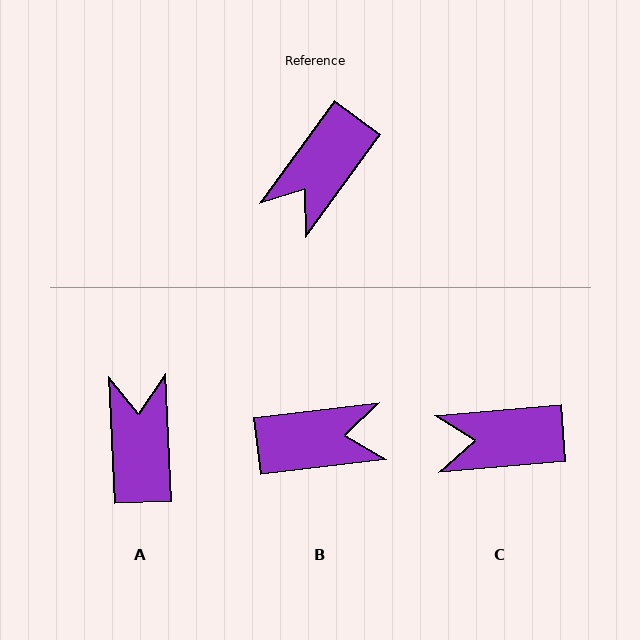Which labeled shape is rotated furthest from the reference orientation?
A, about 141 degrees away.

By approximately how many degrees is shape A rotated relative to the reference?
Approximately 141 degrees clockwise.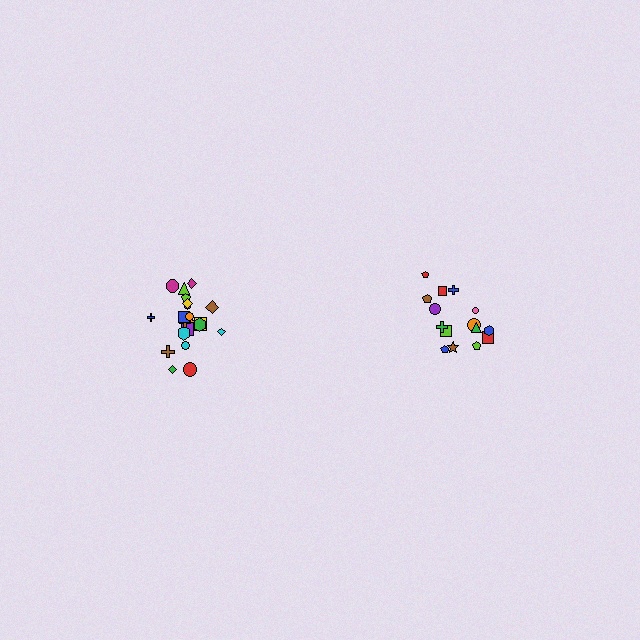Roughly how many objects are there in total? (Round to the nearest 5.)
Roughly 35 objects in total.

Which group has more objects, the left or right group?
The left group.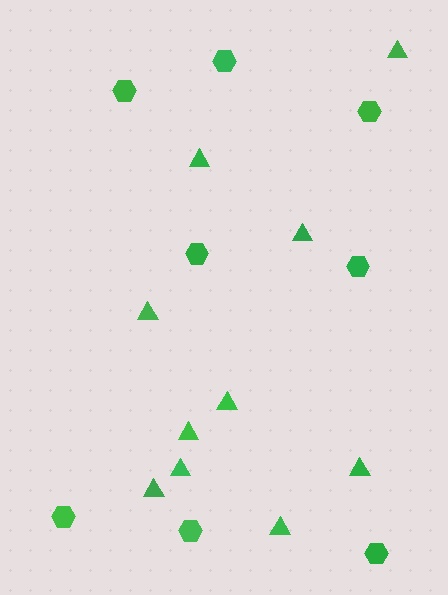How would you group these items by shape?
There are 2 groups: one group of hexagons (8) and one group of triangles (10).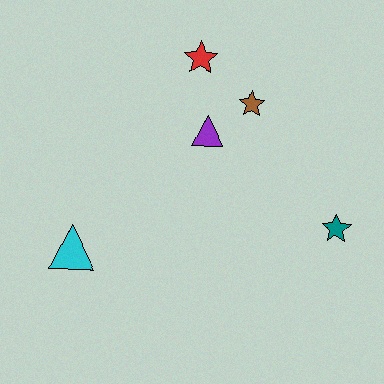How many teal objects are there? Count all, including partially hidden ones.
There is 1 teal object.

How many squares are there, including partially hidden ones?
There are no squares.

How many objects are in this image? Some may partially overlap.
There are 5 objects.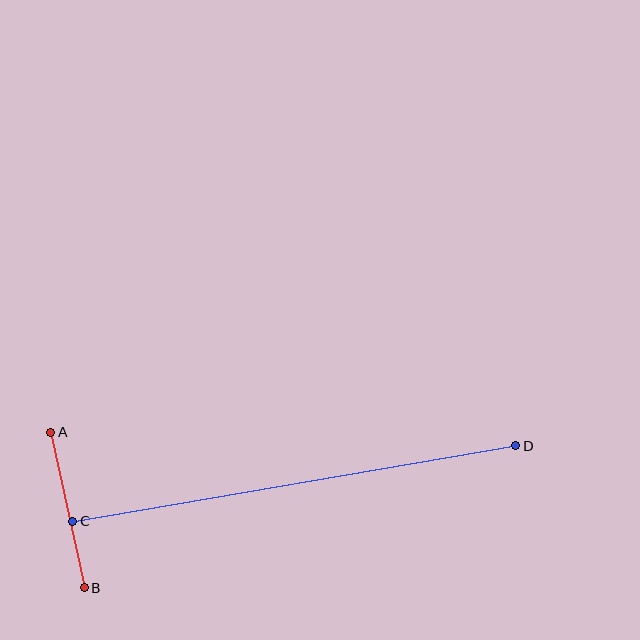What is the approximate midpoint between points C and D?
The midpoint is at approximately (294, 483) pixels.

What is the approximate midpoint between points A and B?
The midpoint is at approximately (67, 510) pixels.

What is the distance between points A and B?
The distance is approximately 159 pixels.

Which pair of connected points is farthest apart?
Points C and D are farthest apart.